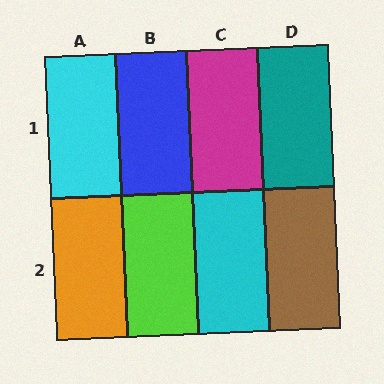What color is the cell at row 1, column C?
Magenta.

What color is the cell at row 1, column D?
Teal.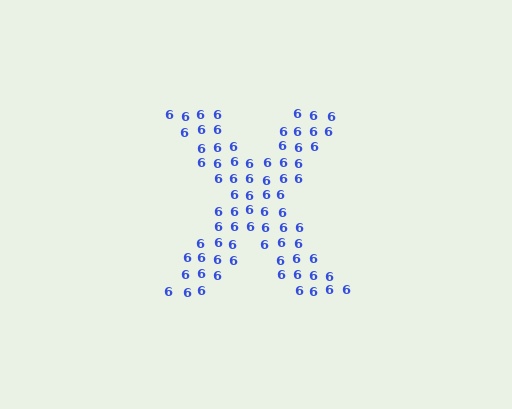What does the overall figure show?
The overall figure shows the letter X.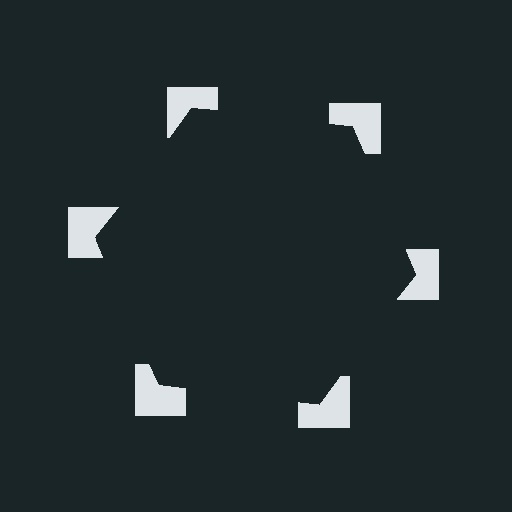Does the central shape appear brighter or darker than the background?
It typically appears slightly darker than the background, even though no actual brightness change is drawn.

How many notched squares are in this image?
There are 6 — one at each vertex of the illusory hexagon.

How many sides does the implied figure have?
6 sides.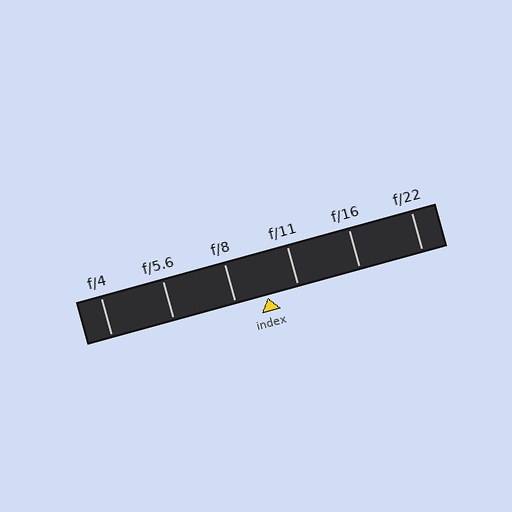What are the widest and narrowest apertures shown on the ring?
The widest aperture shown is f/4 and the narrowest is f/22.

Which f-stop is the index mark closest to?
The index mark is closest to f/11.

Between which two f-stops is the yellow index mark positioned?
The index mark is between f/8 and f/11.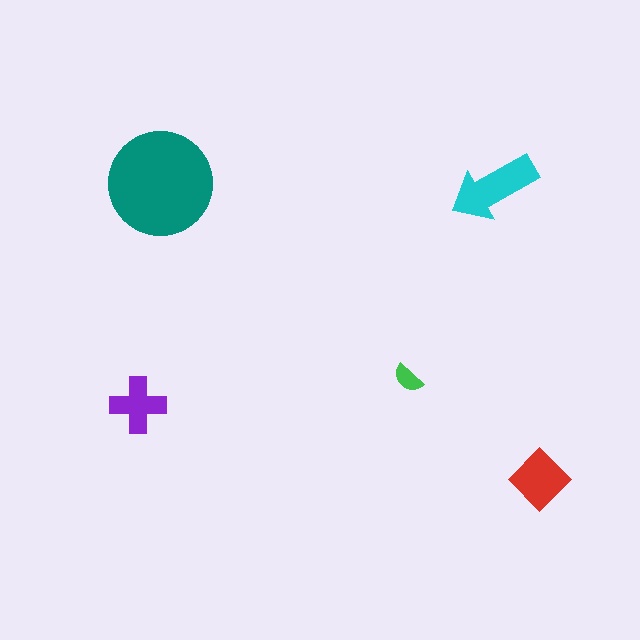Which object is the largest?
The teal circle.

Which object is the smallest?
The green semicircle.